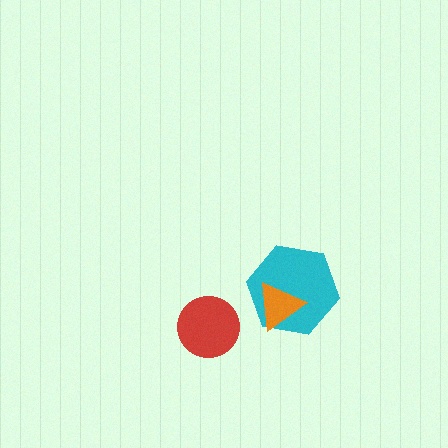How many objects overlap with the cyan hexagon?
1 object overlaps with the cyan hexagon.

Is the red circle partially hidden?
No, no other shape covers it.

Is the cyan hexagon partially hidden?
Yes, it is partially covered by another shape.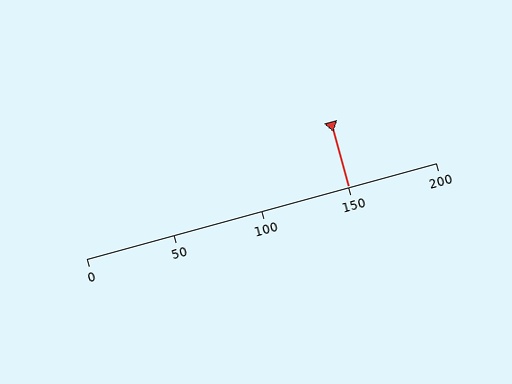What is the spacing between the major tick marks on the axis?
The major ticks are spaced 50 apart.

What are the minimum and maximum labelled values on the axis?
The axis runs from 0 to 200.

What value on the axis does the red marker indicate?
The marker indicates approximately 150.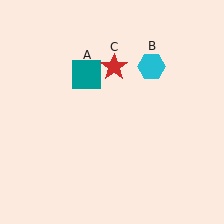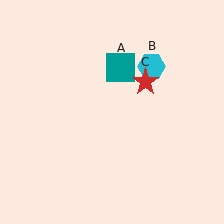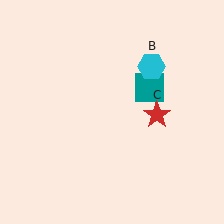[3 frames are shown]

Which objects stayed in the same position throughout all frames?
Cyan hexagon (object B) remained stationary.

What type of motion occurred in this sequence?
The teal square (object A), red star (object C) rotated clockwise around the center of the scene.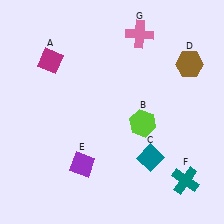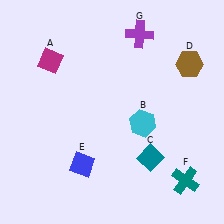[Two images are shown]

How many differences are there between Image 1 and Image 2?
There are 3 differences between the two images.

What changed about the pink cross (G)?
In Image 1, G is pink. In Image 2, it changed to purple.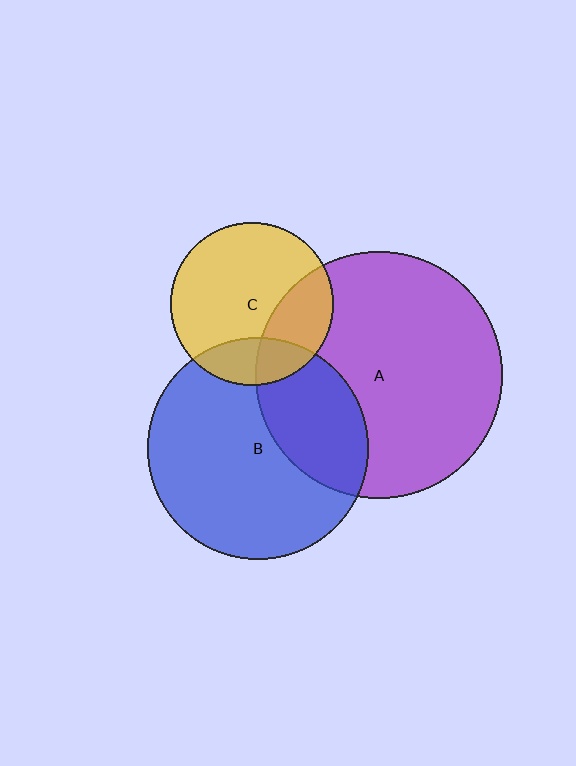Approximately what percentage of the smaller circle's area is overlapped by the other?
Approximately 25%.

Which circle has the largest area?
Circle A (purple).